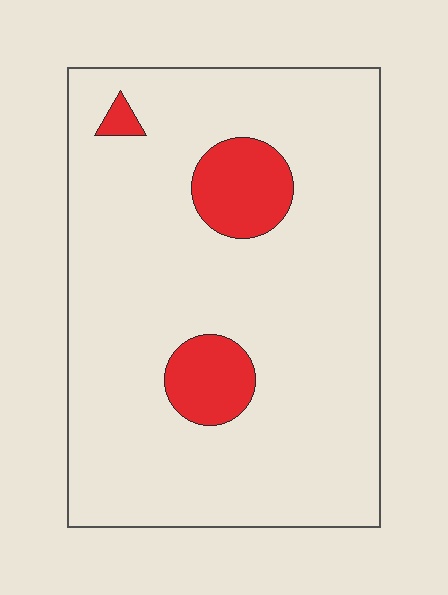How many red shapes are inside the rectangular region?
3.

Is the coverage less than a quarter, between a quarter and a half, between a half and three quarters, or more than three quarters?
Less than a quarter.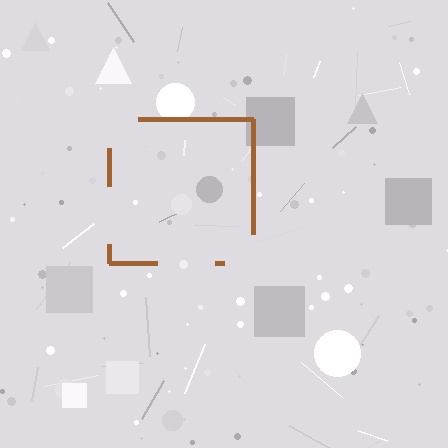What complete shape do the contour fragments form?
The contour fragments form a square.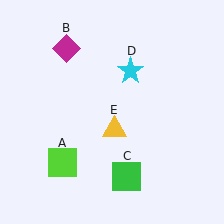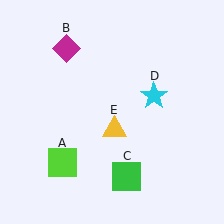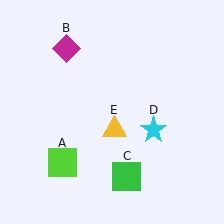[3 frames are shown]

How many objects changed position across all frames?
1 object changed position: cyan star (object D).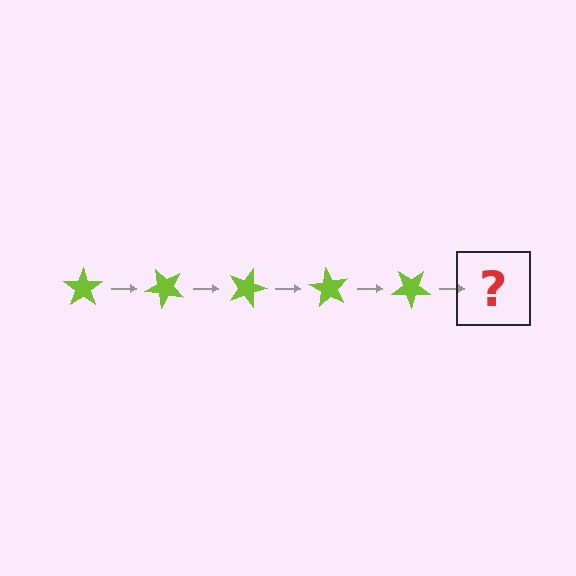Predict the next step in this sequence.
The next step is a lime star rotated 225 degrees.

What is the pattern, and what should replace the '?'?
The pattern is that the star rotates 45 degrees each step. The '?' should be a lime star rotated 225 degrees.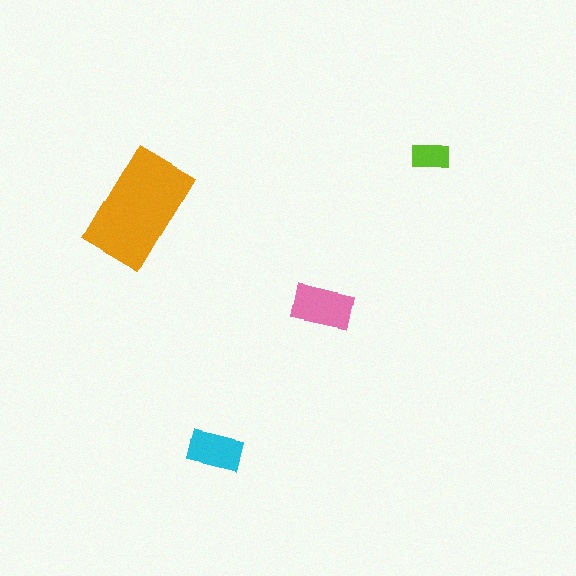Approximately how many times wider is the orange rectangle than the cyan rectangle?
About 2 times wider.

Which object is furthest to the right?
The lime rectangle is rightmost.